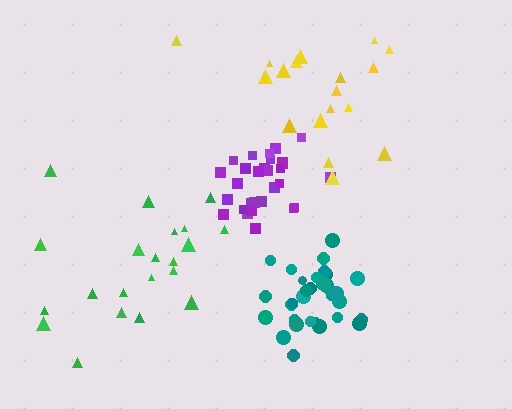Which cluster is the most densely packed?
Teal.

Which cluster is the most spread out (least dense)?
Yellow.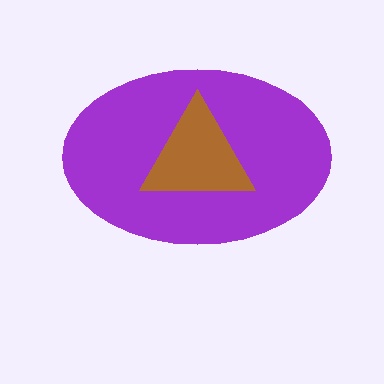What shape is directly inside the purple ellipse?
The brown triangle.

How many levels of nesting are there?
2.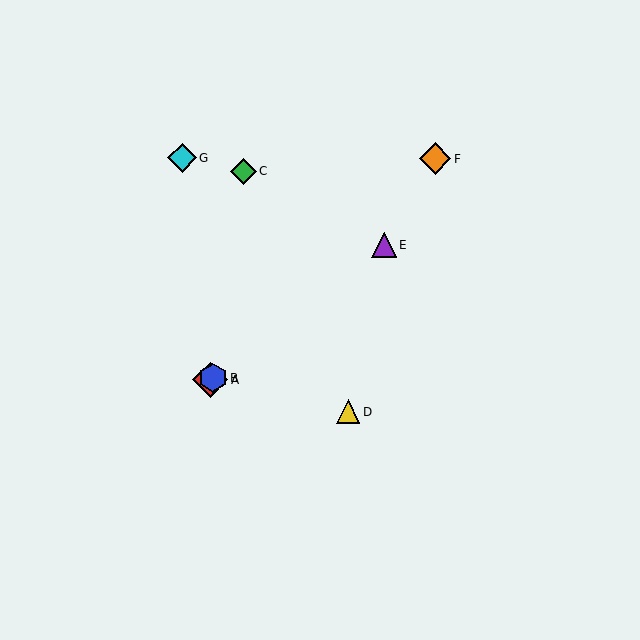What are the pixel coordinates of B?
Object B is at (213, 378).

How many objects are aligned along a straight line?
3 objects (A, B, E) are aligned along a straight line.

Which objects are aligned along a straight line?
Objects A, B, E are aligned along a straight line.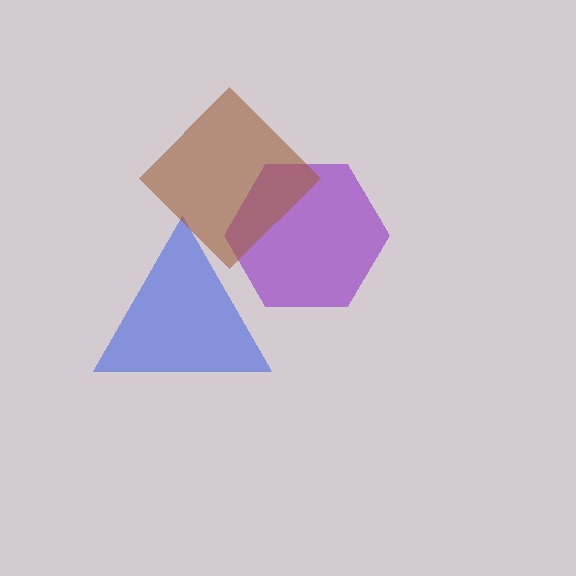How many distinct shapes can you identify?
There are 3 distinct shapes: a purple hexagon, a blue triangle, a brown diamond.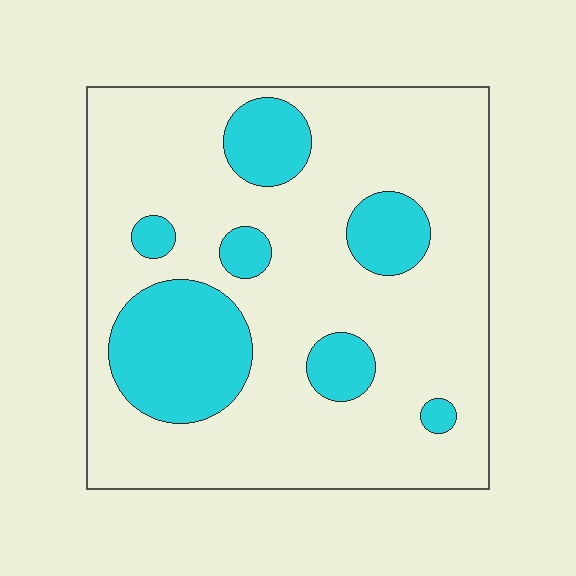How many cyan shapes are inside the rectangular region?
7.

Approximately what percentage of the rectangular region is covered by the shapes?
Approximately 25%.